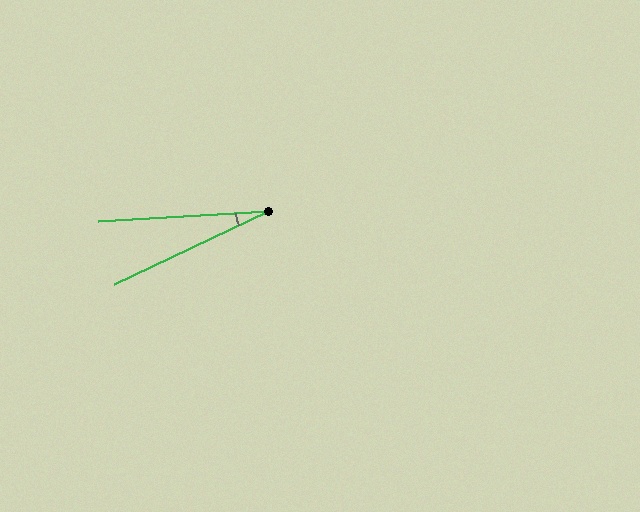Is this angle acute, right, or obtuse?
It is acute.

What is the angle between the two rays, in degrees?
Approximately 22 degrees.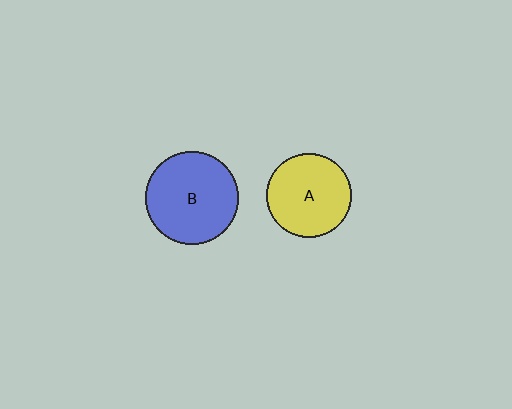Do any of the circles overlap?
No, none of the circles overlap.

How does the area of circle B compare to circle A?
Approximately 1.2 times.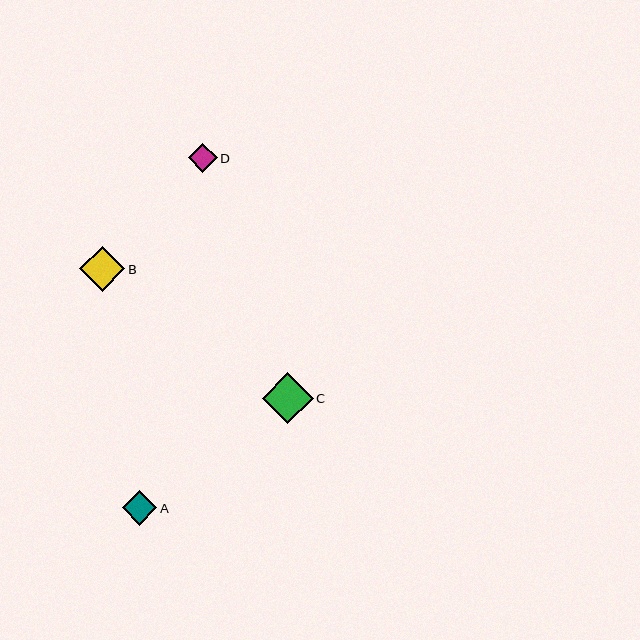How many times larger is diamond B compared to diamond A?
Diamond B is approximately 1.3 times the size of diamond A.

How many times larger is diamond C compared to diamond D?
Diamond C is approximately 1.7 times the size of diamond D.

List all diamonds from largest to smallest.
From largest to smallest: C, B, A, D.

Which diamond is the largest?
Diamond C is the largest with a size of approximately 51 pixels.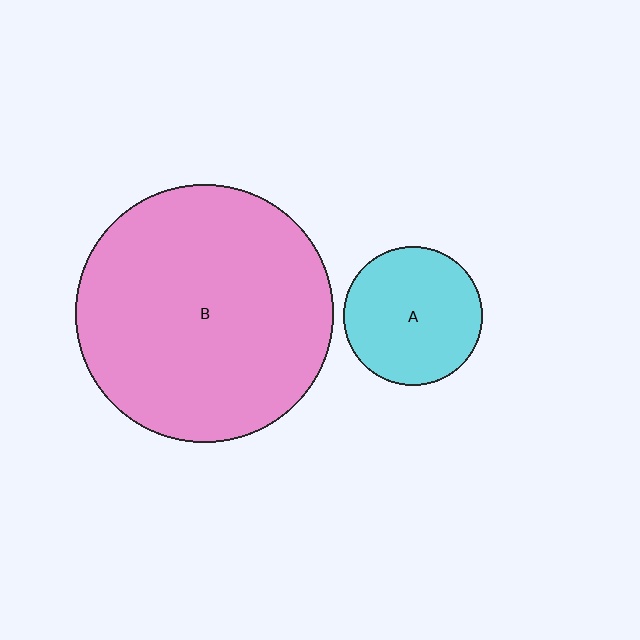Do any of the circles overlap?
No, none of the circles overlap.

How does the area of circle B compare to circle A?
Approximately 3.4 times.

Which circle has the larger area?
Circle B (pink).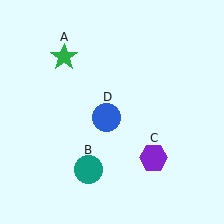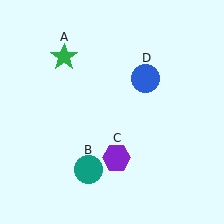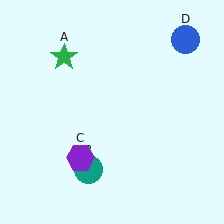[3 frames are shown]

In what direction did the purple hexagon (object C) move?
The purple hexagon (object C) moved left.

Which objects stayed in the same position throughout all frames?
Green star (object A) and teal circle (object B) remained stationary.